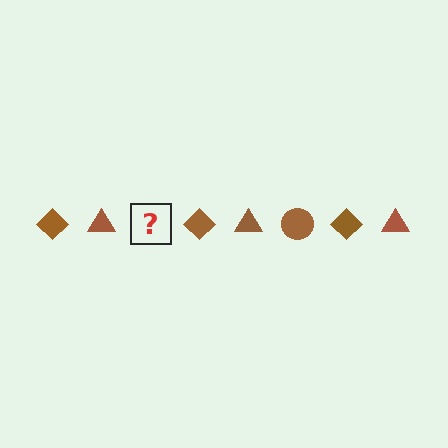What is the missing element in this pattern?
The missing element is a brown circle.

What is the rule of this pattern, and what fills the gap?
The rule is that the pattern cycles through diamond, triangle, circle shapes in brown. The gap should be filled with a brown circle.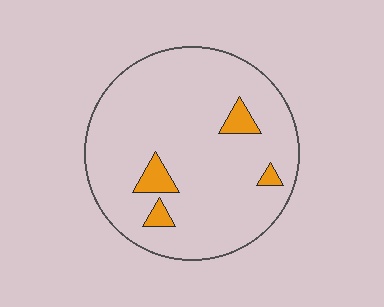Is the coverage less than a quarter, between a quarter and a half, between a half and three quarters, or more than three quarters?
Less than a quarter.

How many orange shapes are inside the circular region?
4.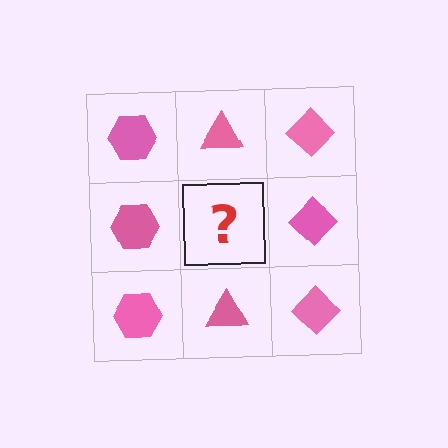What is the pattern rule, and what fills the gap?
The rule is that each column has a consistent shape. The gap should be filled with a pink triangle.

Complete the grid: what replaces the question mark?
The question mark should be replaced with a pink triangle.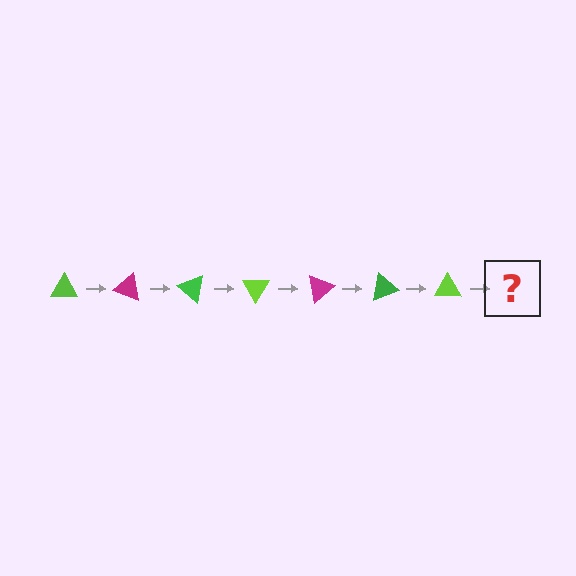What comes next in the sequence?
The next element should be a magenta triangle, rotated 140 degrees from the start.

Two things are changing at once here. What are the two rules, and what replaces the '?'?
The two rules are that it rotates 20 degrees each step and the color cycles through lime, magenta, and green. The '?' should be a magenta triangle, rotated 140 degrees from the start.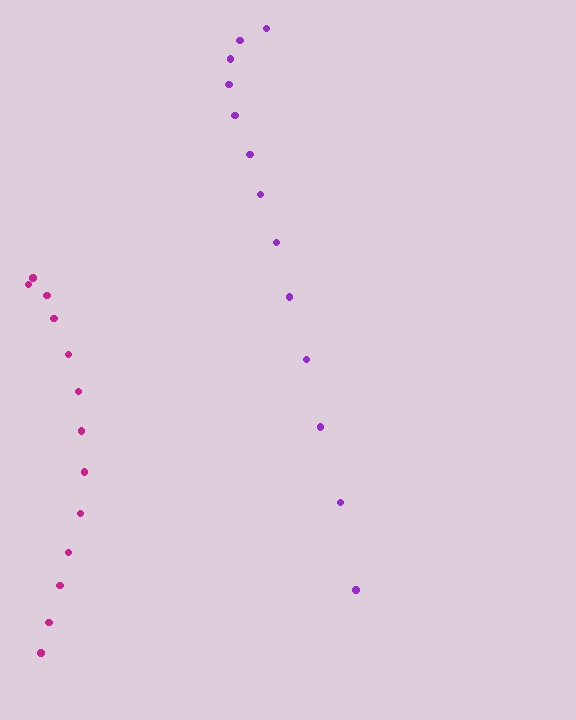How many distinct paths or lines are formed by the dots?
There are 2 distinct paths.